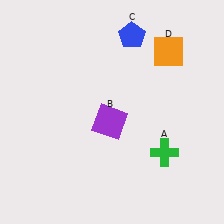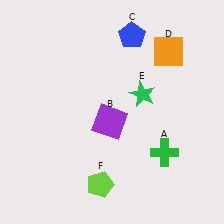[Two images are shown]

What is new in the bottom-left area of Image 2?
A lime pentagon (F) was added in the bottom-left area of Image 2.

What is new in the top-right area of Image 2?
A green star (E) was added in the top-right area of Image 2.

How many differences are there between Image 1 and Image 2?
There are 2 differences between the two images.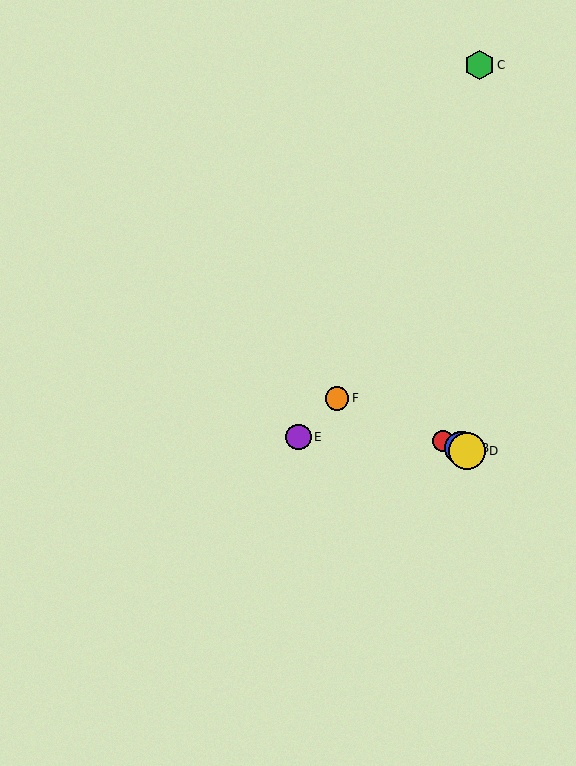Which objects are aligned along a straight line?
Objects A, B, D, F are aligned along a straight line.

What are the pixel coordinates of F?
Object F is at (337, 398).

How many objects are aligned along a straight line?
4 objects (A, B, D, F) are aligned along a straight line.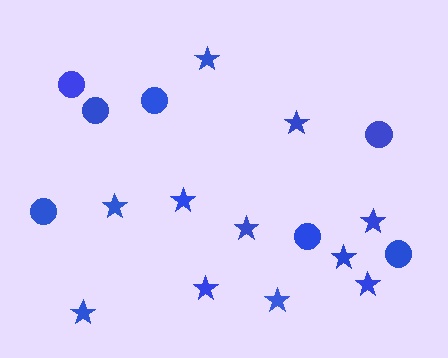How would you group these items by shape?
There are 2 groups: one group of circles (7) and one group of stars (11).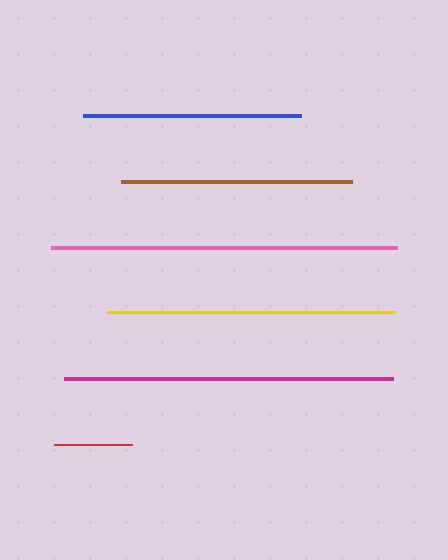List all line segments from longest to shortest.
From longest to shortest: pink, magenta, yellow, brown, blue, red.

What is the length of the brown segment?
The brown segment is approximately 230 pixels long.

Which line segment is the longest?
The pink line is the longest at approximately 346 pixels.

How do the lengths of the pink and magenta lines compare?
The pink and magenta lines are approximately the same length.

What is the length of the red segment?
The red segment is approximately 78 pixels long.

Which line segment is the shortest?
The red line is the shortest at approximately 78 pixels.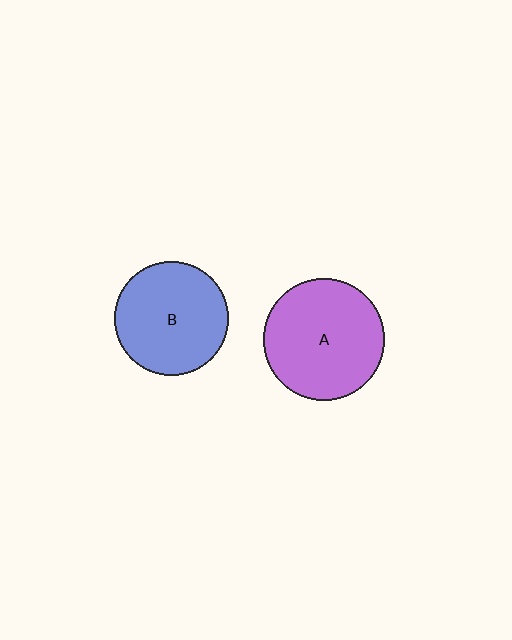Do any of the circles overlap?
No, none of the circles overlap.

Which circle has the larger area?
Circle A (purple).